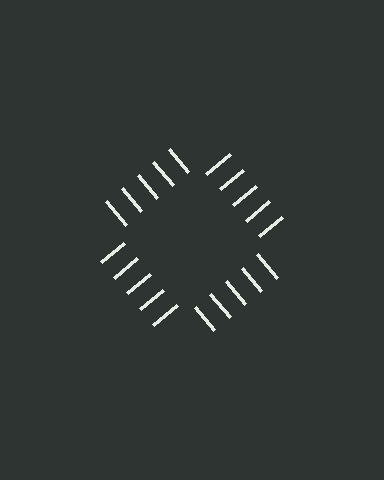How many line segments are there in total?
20 — 5 along each of the 4 edges.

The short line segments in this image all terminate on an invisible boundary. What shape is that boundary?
An illusory square — the line segments terminate on its edges but no continuous stroke is drawn.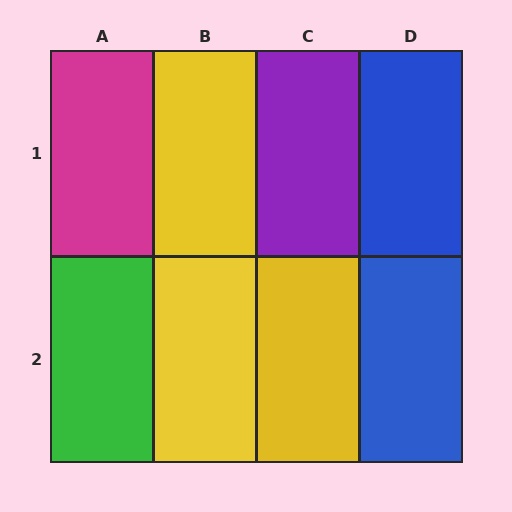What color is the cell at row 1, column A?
Magenta.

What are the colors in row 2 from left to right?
Green, yellow, yellow, blue.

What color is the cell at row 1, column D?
Blue.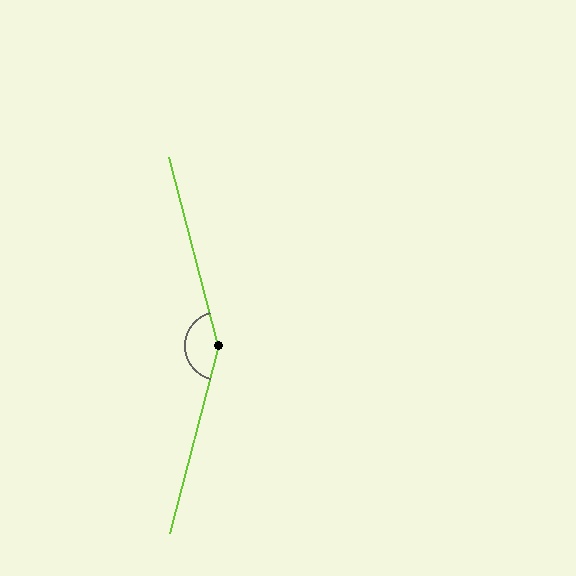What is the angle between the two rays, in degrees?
Approximately 151 degrees.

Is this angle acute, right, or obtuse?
It is obtuse.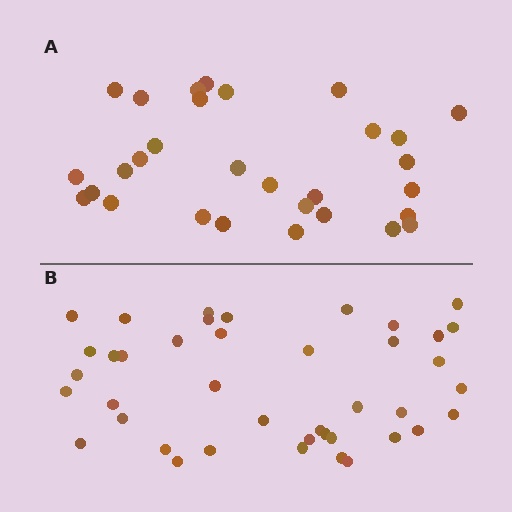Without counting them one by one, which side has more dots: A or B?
Region B (the bottom region) has more dots.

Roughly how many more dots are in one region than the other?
Region B has roughly 12 or so more dots than region A.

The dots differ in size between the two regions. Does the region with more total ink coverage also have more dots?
No. Region A has more total ink coverage because its dots are larger, but region B actually contains more individual dots. Total area can be misleading — the number of items is what matters here.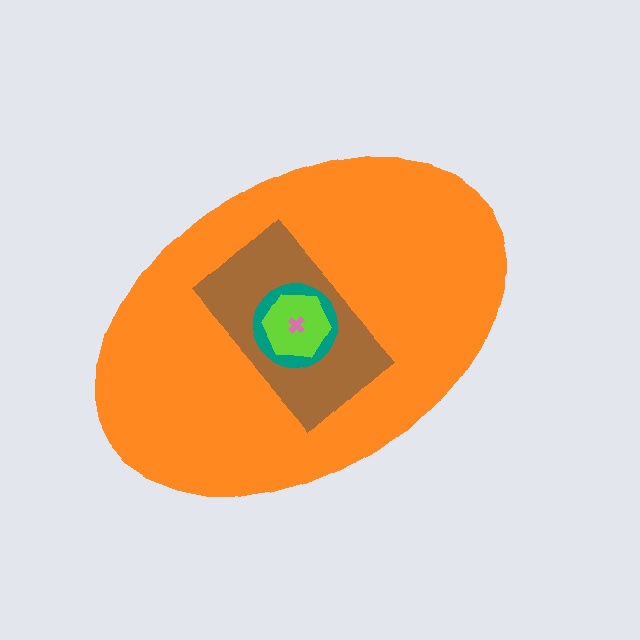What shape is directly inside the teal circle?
The lime hexagon.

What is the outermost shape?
The orange ellipse.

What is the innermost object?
The pink cross.